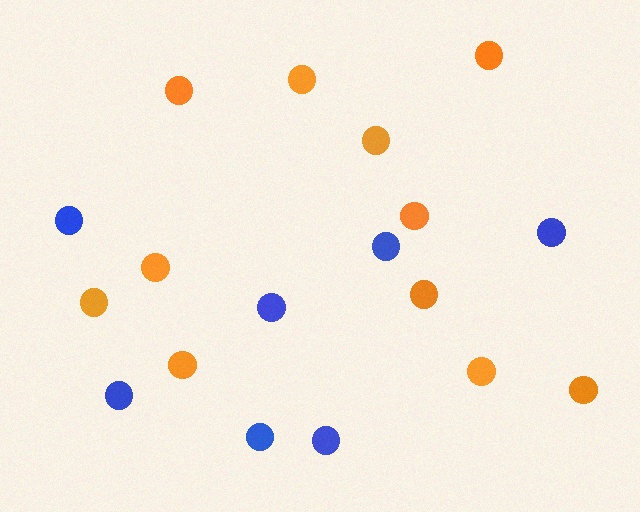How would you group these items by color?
There are 2 groups: one group of blue circles (7) and one group of orange circles (11).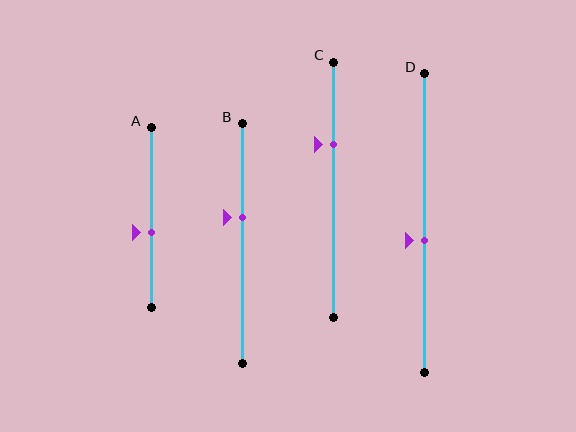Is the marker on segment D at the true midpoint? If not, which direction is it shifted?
No, the marker on segment D is shifted downward by about 6% of the segment length.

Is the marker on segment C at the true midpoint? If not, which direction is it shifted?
No, the marker on segment C is shifted upward by about 18% of the segment length.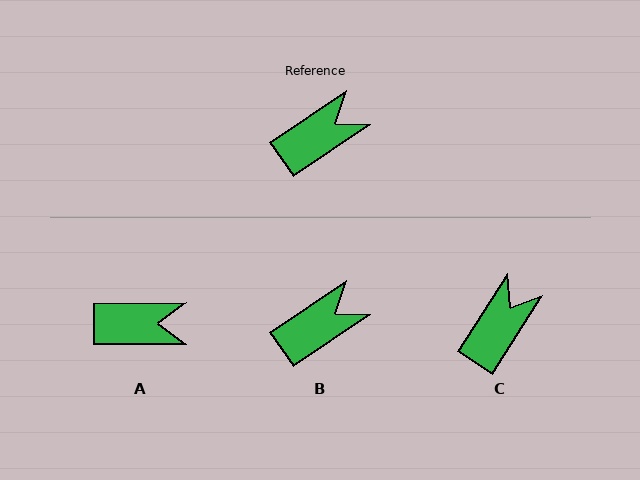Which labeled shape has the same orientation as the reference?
B.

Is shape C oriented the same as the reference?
No, it is off by about 23 degrees.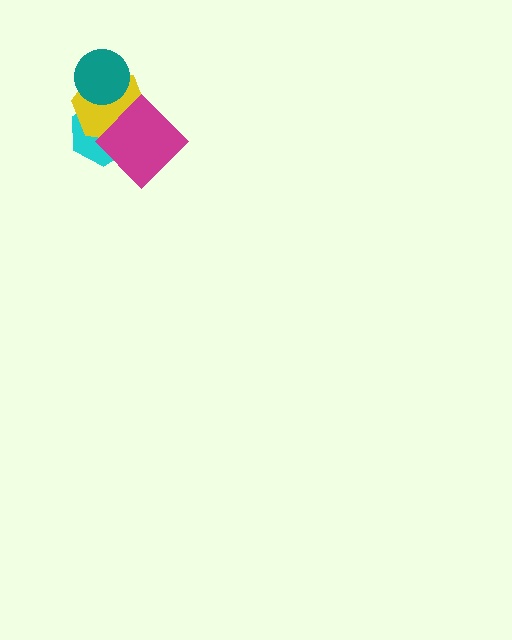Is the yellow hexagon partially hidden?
Yes, it is partially covered by another shape.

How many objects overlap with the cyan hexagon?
2 objects overlap with the cyan hexagon.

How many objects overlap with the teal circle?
1 object overlaps with the teal circle.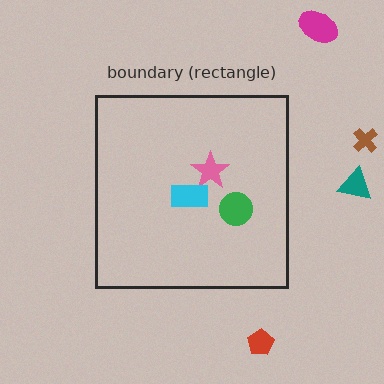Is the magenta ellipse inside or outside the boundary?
Outside.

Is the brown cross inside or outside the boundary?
Outside.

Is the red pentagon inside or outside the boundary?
Outside.